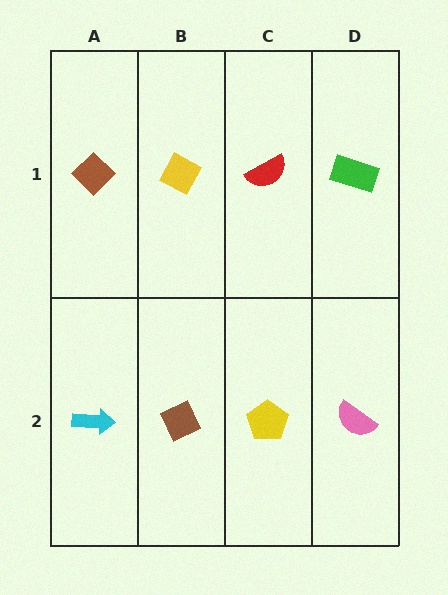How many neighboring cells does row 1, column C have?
3.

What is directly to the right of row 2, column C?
A pink semicircle.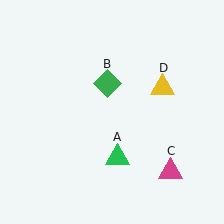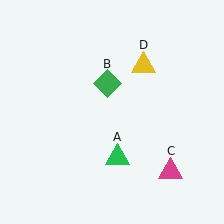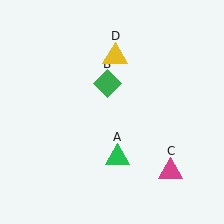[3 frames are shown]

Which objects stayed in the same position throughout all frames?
Green triangle (object A) and green diamond (object B) and magenta triangle (object C) remained stationary.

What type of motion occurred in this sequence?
The yellow triangle (object D) rotated counterclockwise around the center of the scene.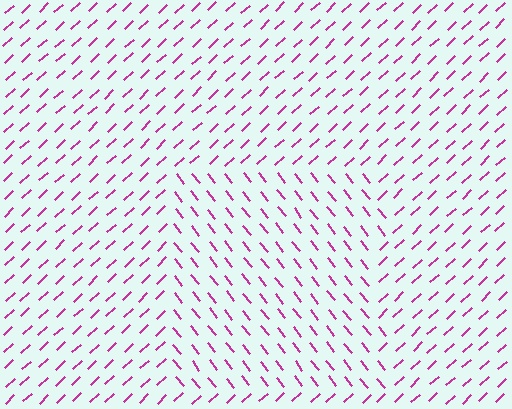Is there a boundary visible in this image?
Yes, there is a texture boundary formed by a change in line orientation.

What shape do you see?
I see a rectangle.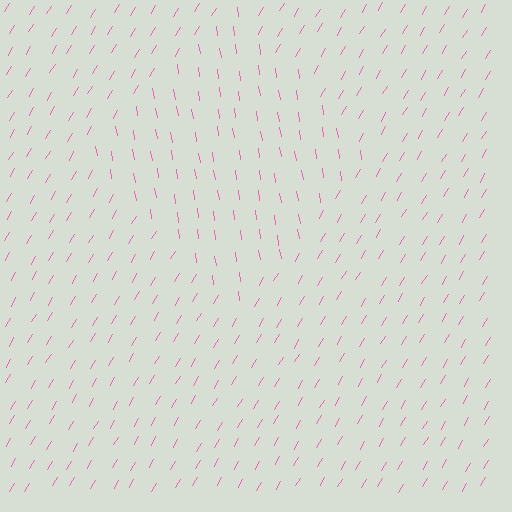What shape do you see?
I see a diamond.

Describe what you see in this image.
The image is filled with small pink line segments. A diamond region in the image has lines oriented differently from the surrounding lines, creating a visible texture boundary.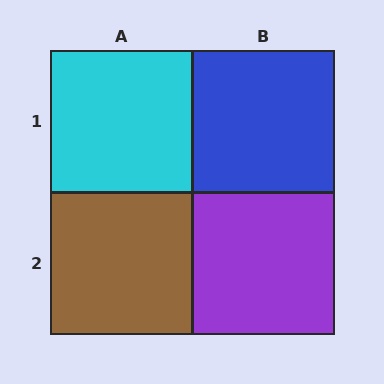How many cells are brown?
1 cell is brown.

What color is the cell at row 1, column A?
Cyan.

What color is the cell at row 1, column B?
Blue.